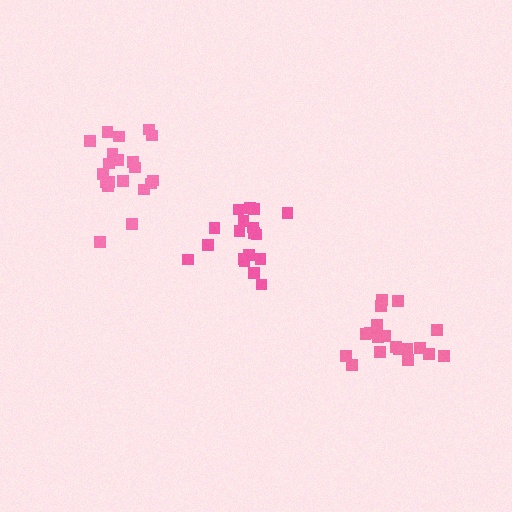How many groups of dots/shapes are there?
There are 3 groups.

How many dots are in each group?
Group 1: 19 dots, Group 2: 18 dots, Group 3: 20 dots (57 total).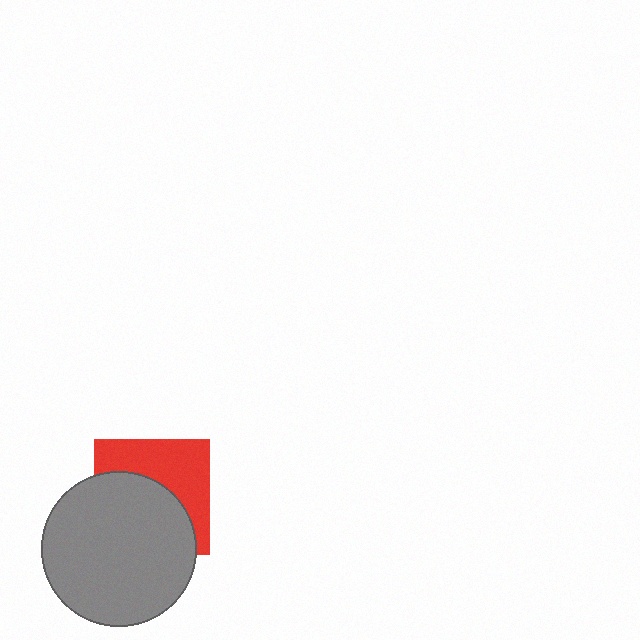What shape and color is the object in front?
The object in front is a gray circle.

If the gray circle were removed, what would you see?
You would see the complete red square.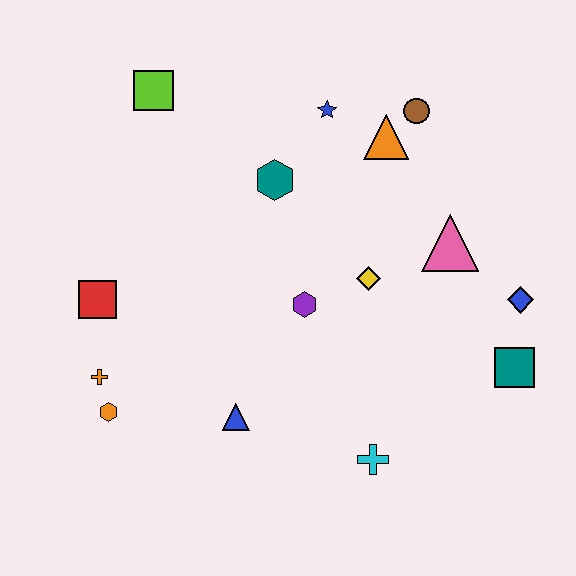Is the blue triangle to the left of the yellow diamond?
Yes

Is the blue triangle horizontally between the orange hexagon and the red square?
No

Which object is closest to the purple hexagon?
The yellow diamond is closest to the purple hexagon.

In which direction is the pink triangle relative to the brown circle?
The pink triangle is below the brown circle.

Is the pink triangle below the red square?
No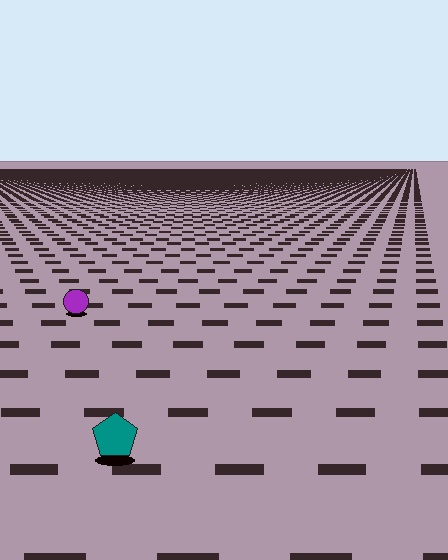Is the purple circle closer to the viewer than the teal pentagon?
No. The teal pentagon is closer — you can tell from the texture gradient: the ground texture is coarser near it.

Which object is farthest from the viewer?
The purple circle is farthest from the viewer. It appears smaller and the ground texture around it is denser.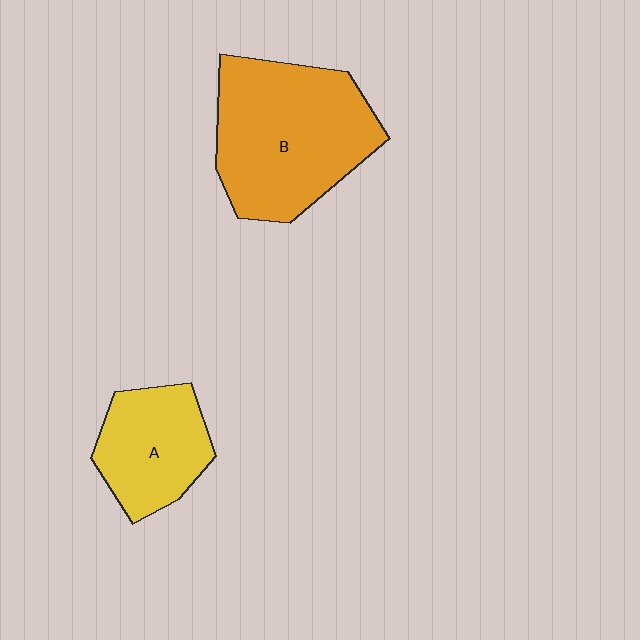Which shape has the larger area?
Shape B (orange).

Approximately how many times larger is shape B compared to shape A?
Approximately 1.8 times.